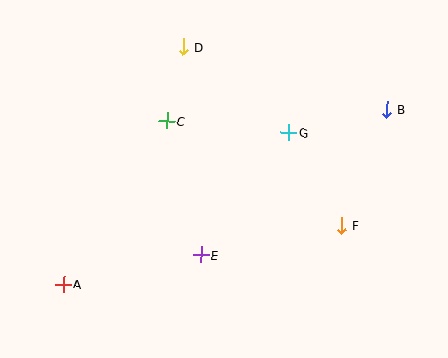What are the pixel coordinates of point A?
Point A is at (64, 284).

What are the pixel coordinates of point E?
Point E is at (201, 255).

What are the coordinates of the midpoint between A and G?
The midpoint between A and G is at (176, 209).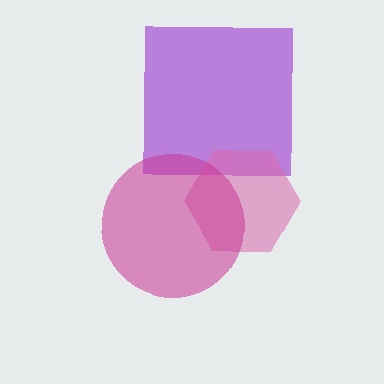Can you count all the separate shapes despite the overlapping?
Yes, there are 3 separate shapes.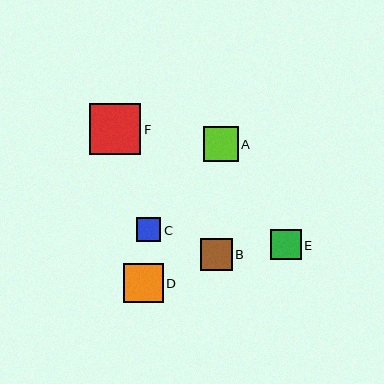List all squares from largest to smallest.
From largest to smallest: F, D, A, B, E, C.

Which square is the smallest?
Square C is the smallest with a size of approximately 24 pixels.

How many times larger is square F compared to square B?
Square F is approximately 1.6 times the size of square B.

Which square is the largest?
Square F is the largest with a size of approximately 51 pixels.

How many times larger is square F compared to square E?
Square F is approximately 1.7 times the size of square E.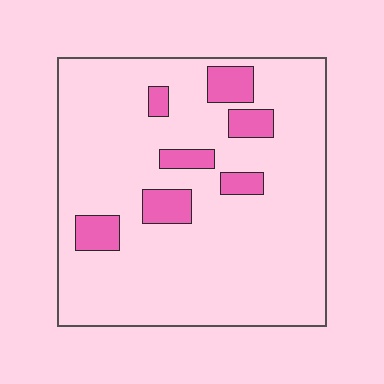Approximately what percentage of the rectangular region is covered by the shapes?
Approximately 15%.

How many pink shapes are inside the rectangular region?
7.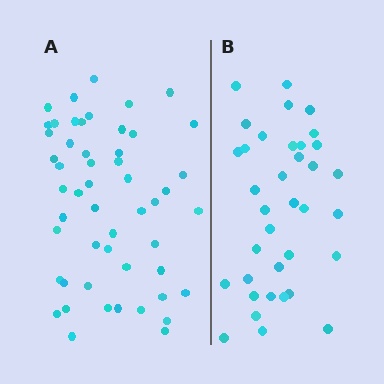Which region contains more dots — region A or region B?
Region A (the left region) has more dots.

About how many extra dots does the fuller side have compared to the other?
Region A has approximately 15 more dots than region B.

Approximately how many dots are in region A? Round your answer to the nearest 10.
About 50 dots. (The exact count is 52, which rounds to 50.)